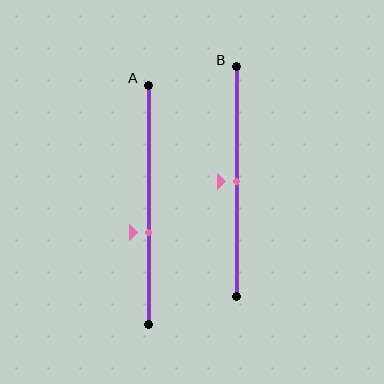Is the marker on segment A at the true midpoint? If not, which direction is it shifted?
No, the marker on segment A is shifted downward by about 12% of the segment length.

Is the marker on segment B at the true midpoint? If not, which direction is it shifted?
Yes, the marker on segment B is at the true midpoint.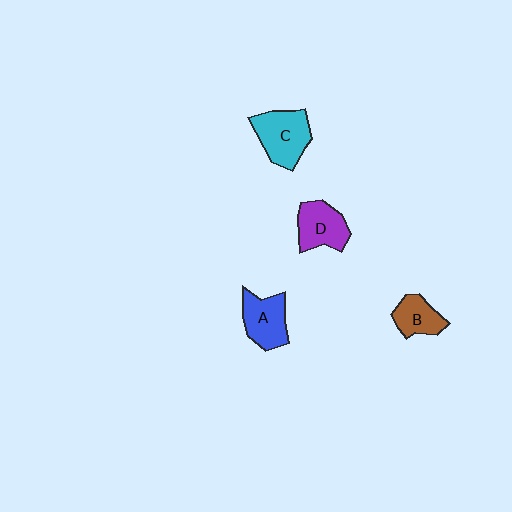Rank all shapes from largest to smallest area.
From largest to smallest: C (cyan), A (blue), D (purple), B (brown).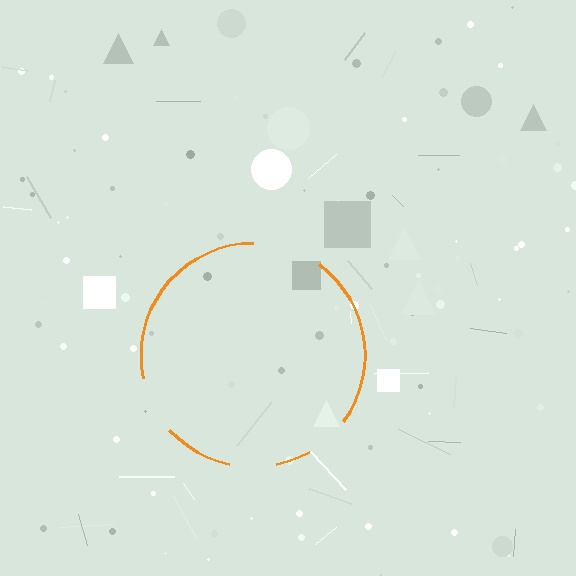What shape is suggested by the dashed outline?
The dashed outline suggests a circle.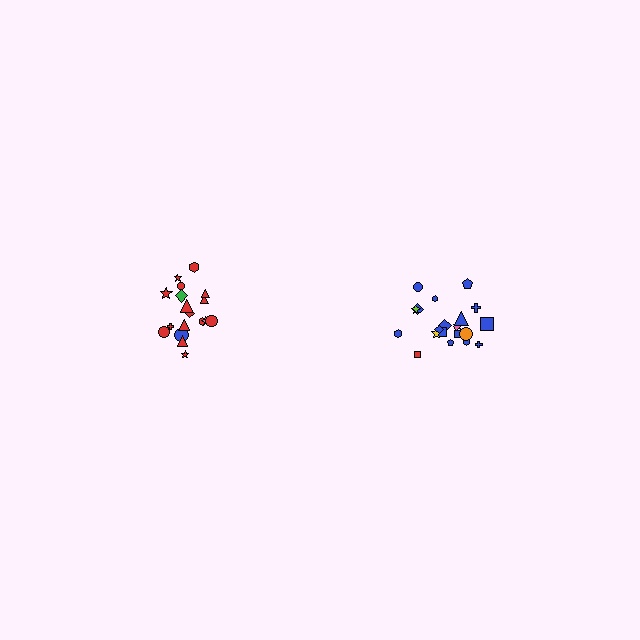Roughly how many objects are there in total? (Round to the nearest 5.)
Roughly 40 objects in total.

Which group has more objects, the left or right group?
The right group.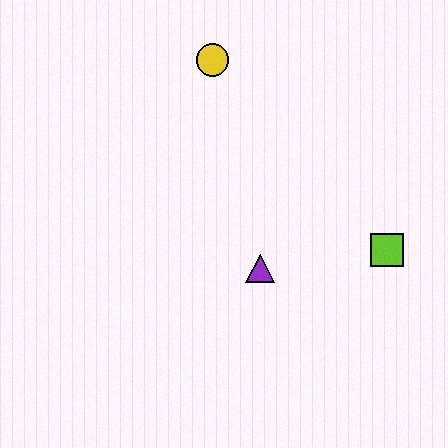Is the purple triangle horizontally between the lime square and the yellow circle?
Yes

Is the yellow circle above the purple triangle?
Yes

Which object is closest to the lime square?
The purple triangle is closest to the lime square.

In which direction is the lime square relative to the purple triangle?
The lime square is to the right of the purple triangle.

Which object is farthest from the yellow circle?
The lime square is farthest from the yellow circle.